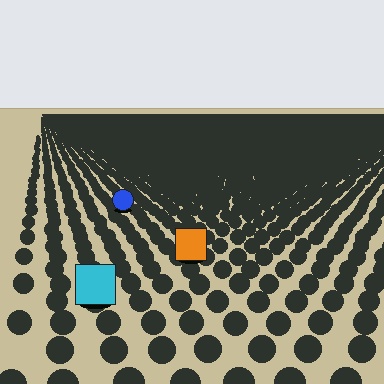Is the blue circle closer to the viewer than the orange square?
No. The orange square is closer — you can tell from the texture gradient: the ground texture is coarser near it.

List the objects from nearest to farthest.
From nearest to farthest: the cyan square, the orange square, the blue circle.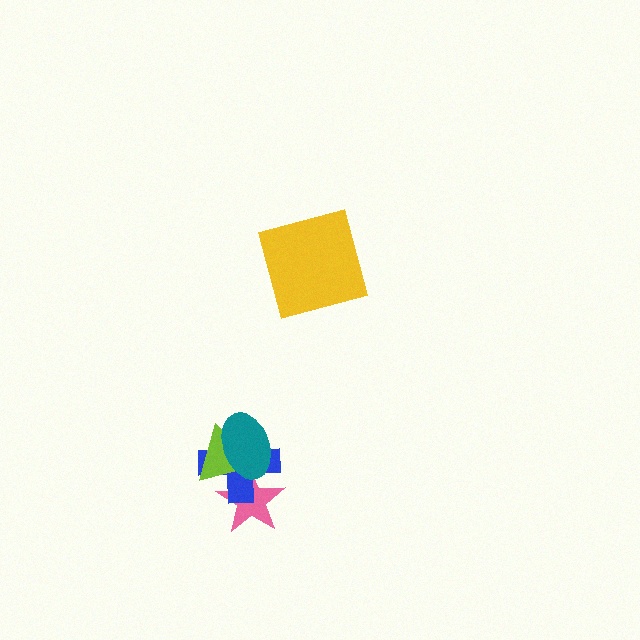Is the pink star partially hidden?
Yes, it is partially covered by another shape.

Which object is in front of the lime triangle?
The teal ellipse is in front of the lime triangle.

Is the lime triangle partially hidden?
Yes, it is partially covered by another shape.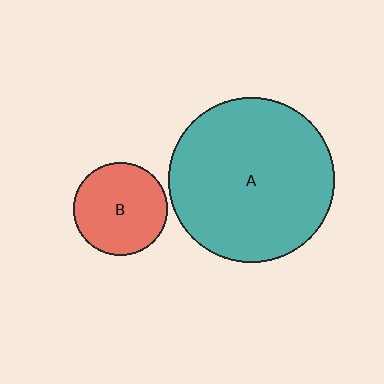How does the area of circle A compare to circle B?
Approximately 3.1 times.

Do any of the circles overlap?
No, none of the circles overlap.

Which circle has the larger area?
Circle A (teal).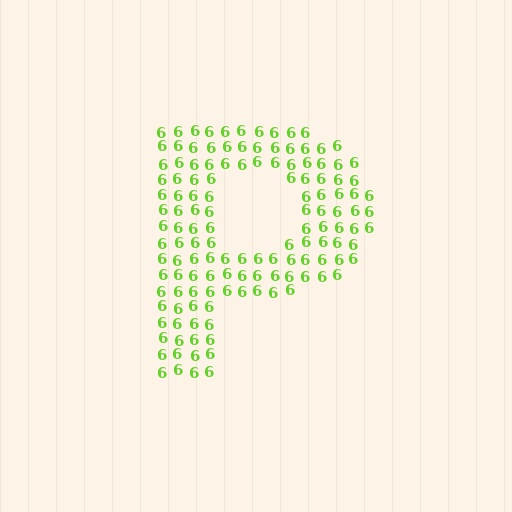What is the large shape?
The large shape is the letter P.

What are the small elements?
The small elements are digit 6's.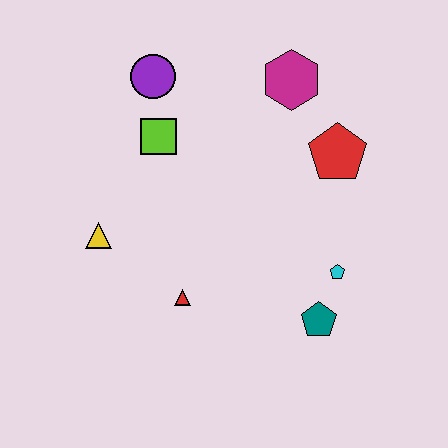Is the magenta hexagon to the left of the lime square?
No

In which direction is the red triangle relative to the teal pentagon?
The red triangle is to the left of the teal pentagon.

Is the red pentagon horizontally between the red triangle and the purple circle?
No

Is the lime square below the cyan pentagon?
No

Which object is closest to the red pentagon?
The magenta hexagon is closest to the red pentagon.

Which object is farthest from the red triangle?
The magenta hexagon is farthest from the red triangle.